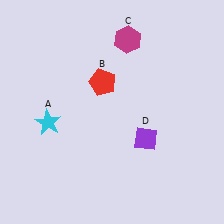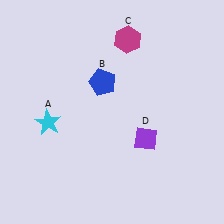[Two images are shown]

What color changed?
The pentagon (B) changed from red in Image 1 to blue in Image 2.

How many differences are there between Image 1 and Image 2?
There is 1 difference between the two images.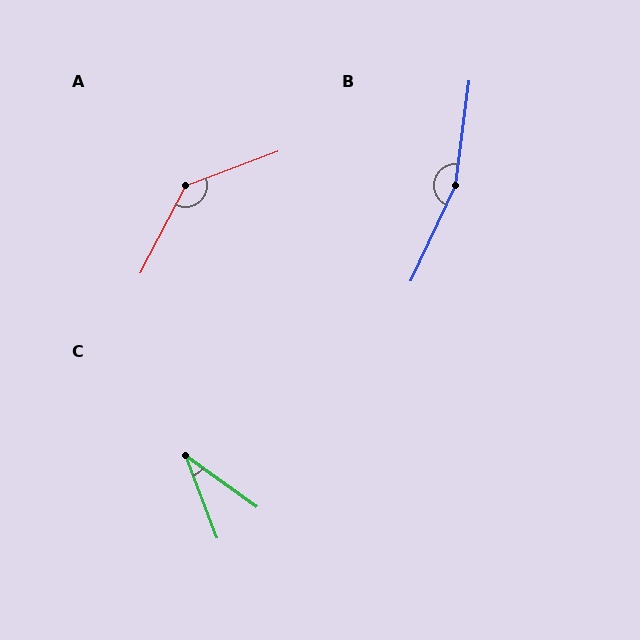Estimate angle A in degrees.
Approximately 138 degrees.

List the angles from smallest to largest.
C (33°), A (138°), B (162°).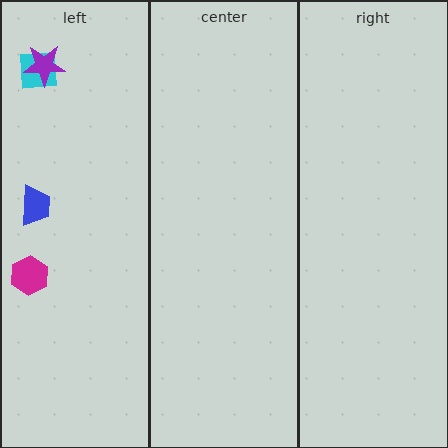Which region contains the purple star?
The left region.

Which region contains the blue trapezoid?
The left region.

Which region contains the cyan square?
The left region.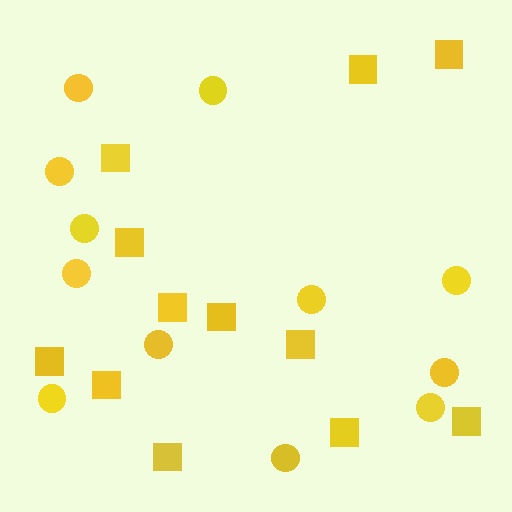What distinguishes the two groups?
There are 2 groups: one group of squares (12) and one group of circles (12).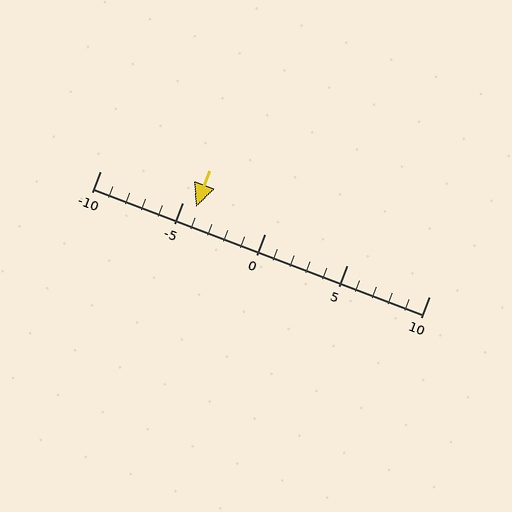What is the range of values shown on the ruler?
The ruler shows values from -10 to 10.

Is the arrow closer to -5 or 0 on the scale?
The arrow is closer to -5.